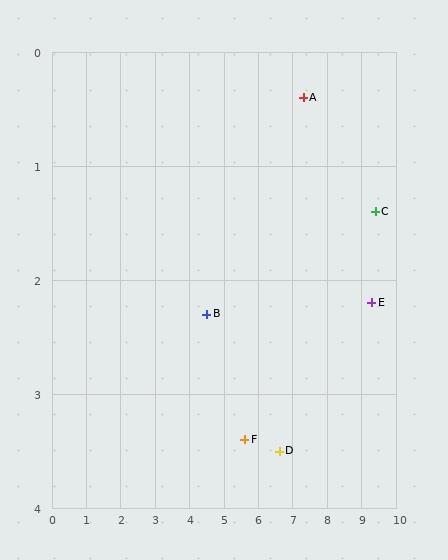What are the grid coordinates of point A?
Point A is at approximately (7.3, 0.4).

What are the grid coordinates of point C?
Point C is at approximately (9.4, 1.4).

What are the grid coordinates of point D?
Point D is at approximately (6.6, 3.5).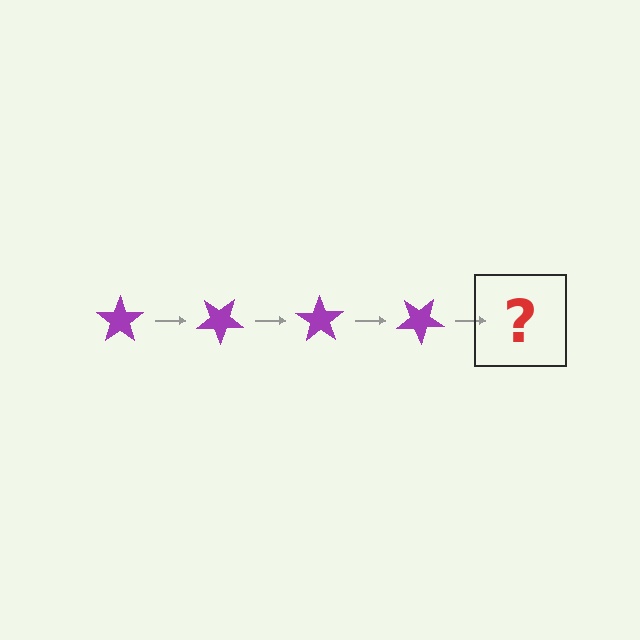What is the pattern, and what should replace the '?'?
The pattern is that the star rotates 35 degrees each step. The '?' should be a purple star rotated 140 degrees.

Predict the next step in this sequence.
The next step is a purple star rotated 140 degrees.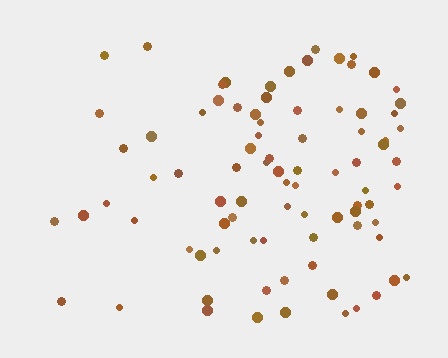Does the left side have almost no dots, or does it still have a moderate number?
Still a moderate number, just noticeably fewer than the right.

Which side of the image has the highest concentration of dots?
The right.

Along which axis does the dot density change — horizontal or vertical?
Horizontal.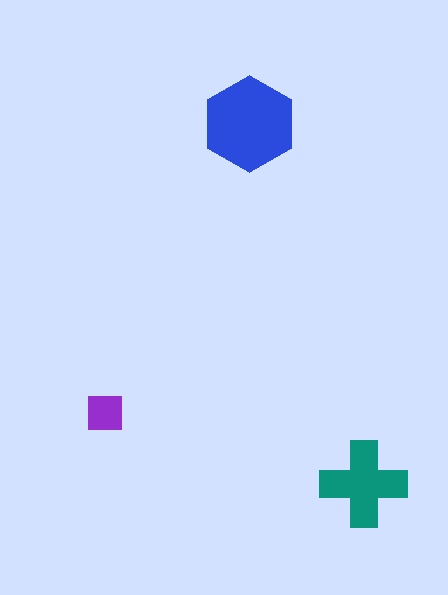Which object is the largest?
The blue hexagon.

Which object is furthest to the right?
The teal cross is rightmost.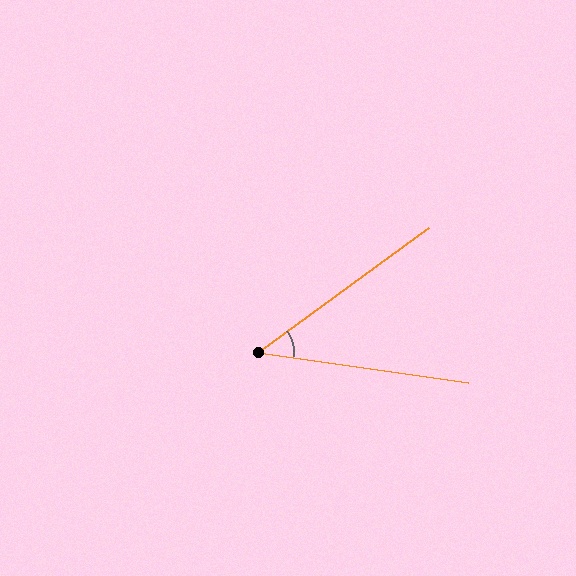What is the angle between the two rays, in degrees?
Approximately 44 degrees.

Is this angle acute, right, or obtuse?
It is acute.